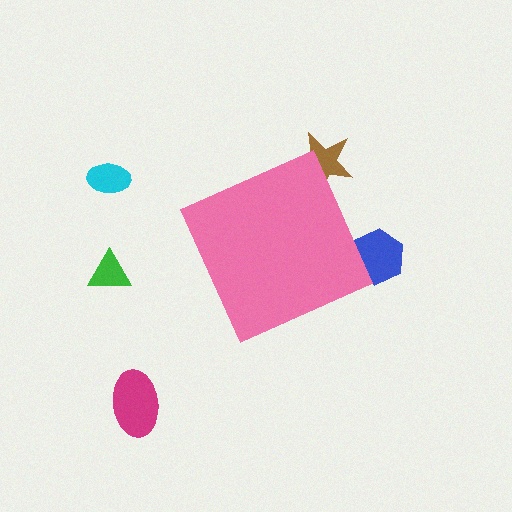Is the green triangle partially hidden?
No, the green triangle is fully visible.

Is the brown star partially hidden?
Yes, the brown star is partially hidden behind the pink diamond.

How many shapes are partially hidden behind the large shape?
2 shapes are partially hidden.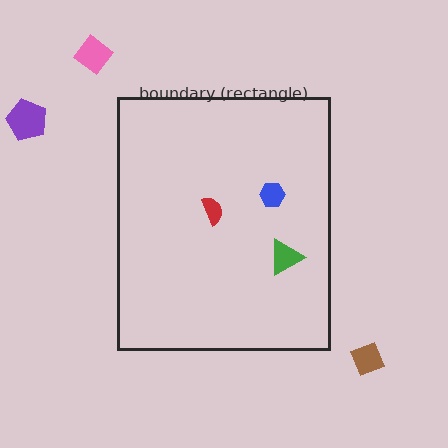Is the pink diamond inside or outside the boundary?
Outside.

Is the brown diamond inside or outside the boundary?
Outside.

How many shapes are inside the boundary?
3 inside, 3 outside.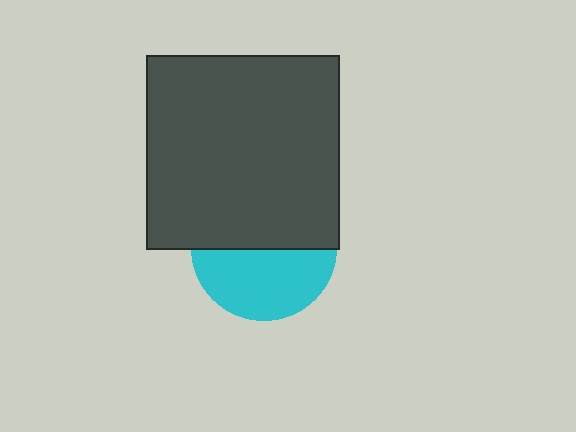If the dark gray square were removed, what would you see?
You would see the complete cyan circle.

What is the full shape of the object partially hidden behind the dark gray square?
The partially hidden object is a cyan circle.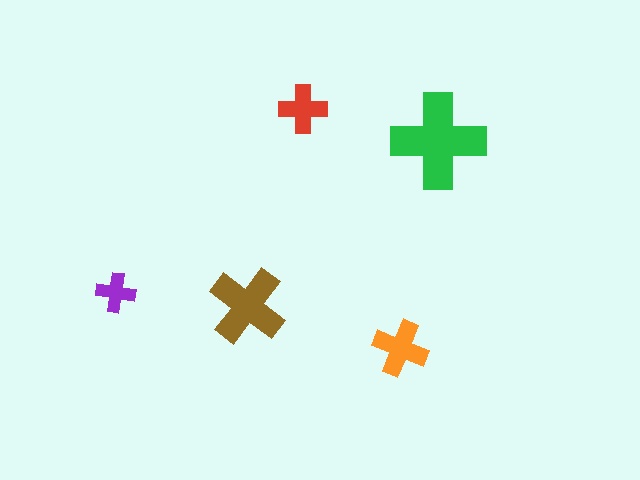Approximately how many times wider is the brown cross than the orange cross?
About 1.5 times wider.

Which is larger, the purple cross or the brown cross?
The brown one.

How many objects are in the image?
There are 5 objects in the image.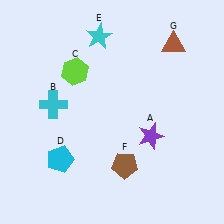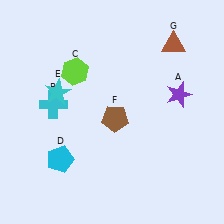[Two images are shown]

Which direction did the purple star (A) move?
The purple star (A) moved up.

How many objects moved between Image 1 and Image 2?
3 objects moved between the two images.